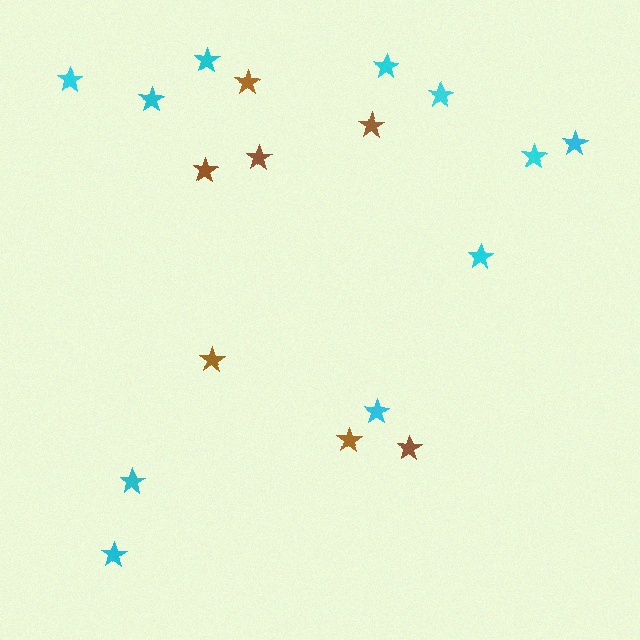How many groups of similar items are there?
There are 2 groups: one group of brown stars (7) and one group of cyan stars (11).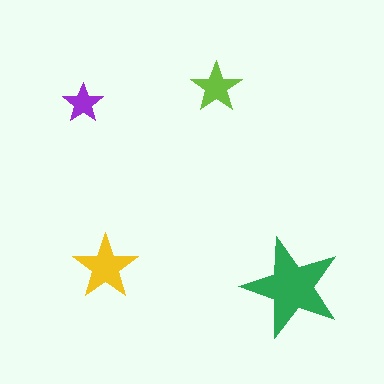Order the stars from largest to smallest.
the green one, the yellow one, the lime one, the purple one.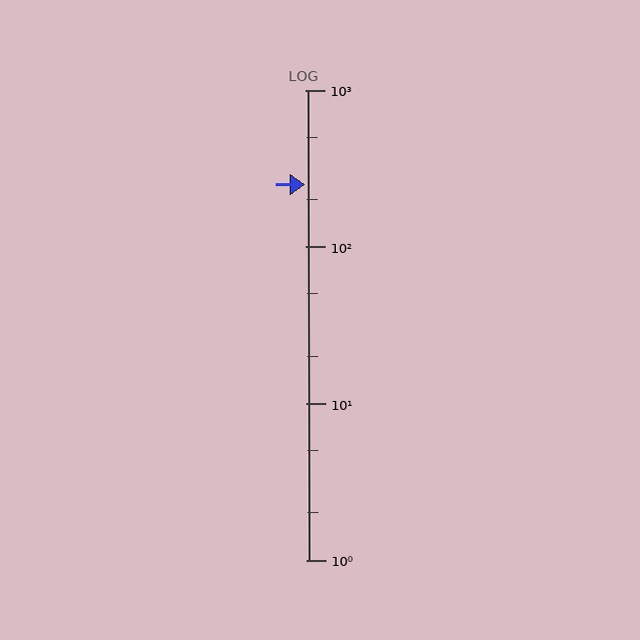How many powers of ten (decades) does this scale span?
The scale spans 3 decades, from 1 to 1000.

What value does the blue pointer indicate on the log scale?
The pointer indicates approximately 250.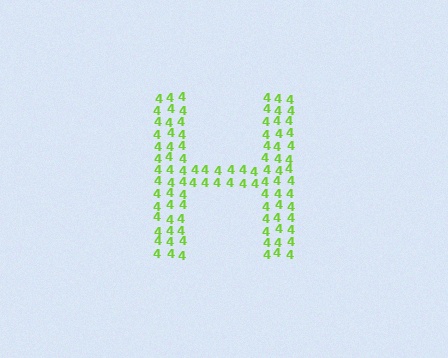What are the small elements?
The small elements are digit 4's.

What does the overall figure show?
The overall figure shows the letter H.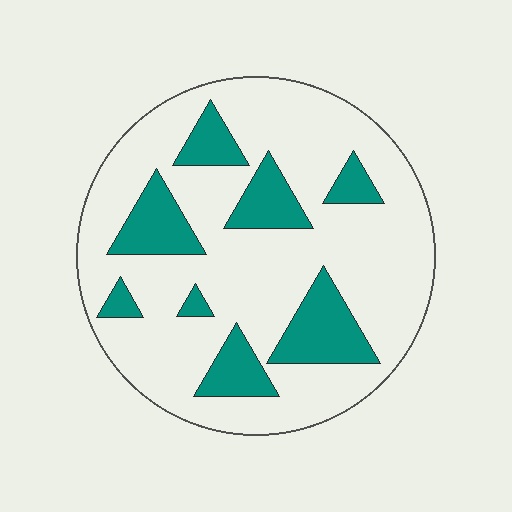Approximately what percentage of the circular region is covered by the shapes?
Approximately 25%.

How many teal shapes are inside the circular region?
8.